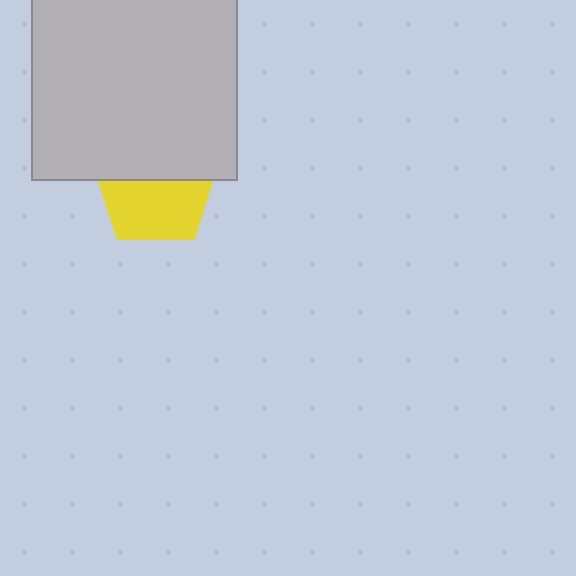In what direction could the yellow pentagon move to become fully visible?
The yellow pentagon could move down. That would shift it out from behind the light gray rectangle entirely.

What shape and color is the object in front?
The object in front is a light gray rectangle.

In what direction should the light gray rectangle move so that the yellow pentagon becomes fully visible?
The light gray rectangle should move up. That is the shortest direction to clear the overlap and leave the yellow pentagon fully visible.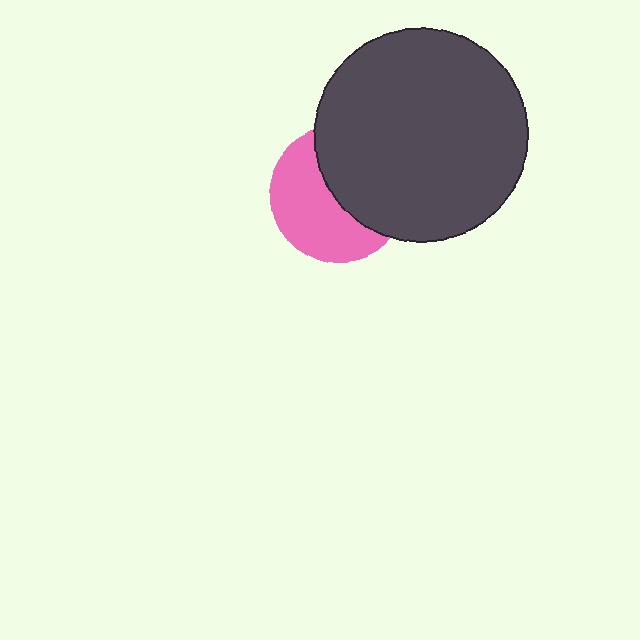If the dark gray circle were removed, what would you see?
You would see the complete pink circle.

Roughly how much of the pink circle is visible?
About half of it is visible (roughly 52%).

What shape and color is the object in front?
The object in front is a dark gray circle.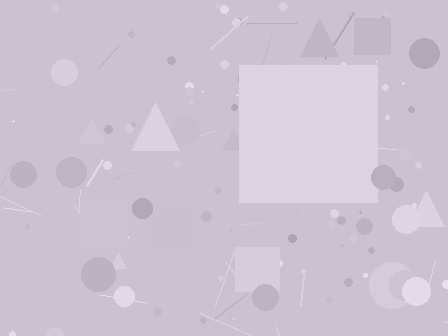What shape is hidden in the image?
A square is hidden in the image.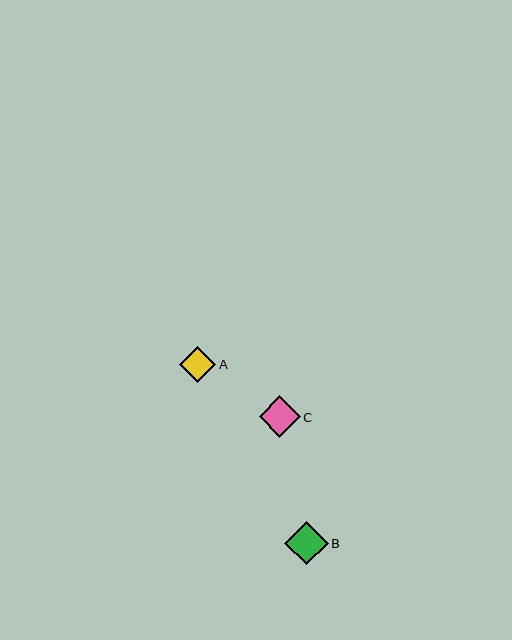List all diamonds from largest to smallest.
From largest to smallest: B, C, A.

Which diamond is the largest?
Diamond B is the largest with a size of approximately 44 pixels.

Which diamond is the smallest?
Diamond A is the smallest with a size of approximately 36 pixels.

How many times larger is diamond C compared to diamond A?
Diamond C is approximately 1.1 times the size of diamond A.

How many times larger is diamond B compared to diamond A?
Diamond B is approximately 1.2 times the size of diamond A.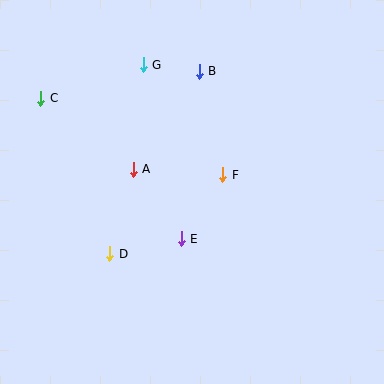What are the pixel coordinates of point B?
Point B is at (199, 71).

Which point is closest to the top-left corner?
Point C is closest to the top-left corner.